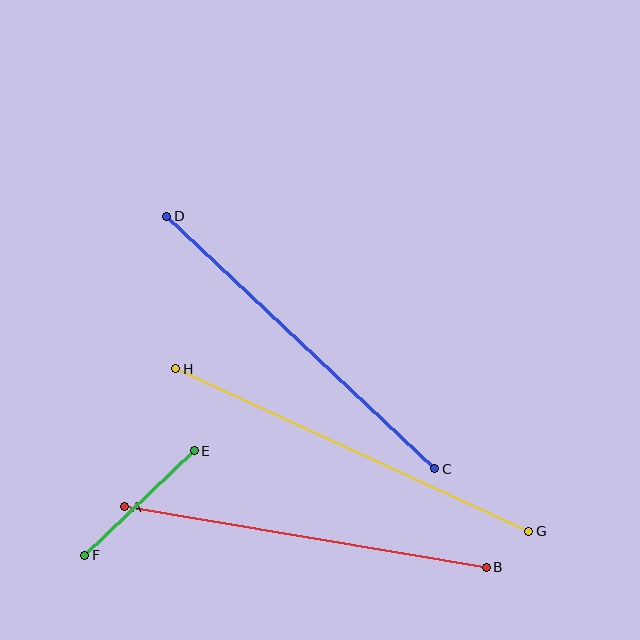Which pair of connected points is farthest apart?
Points G and H are farthest apart.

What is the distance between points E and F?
The distance is approximately 152 pixels.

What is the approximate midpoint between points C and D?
The midpoint is at approximately (301, 343) pixels.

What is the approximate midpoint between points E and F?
The midpoint is at approximately (140, 503) pixels.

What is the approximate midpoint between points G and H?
The midpoint is at approximately (352, 450) pixels.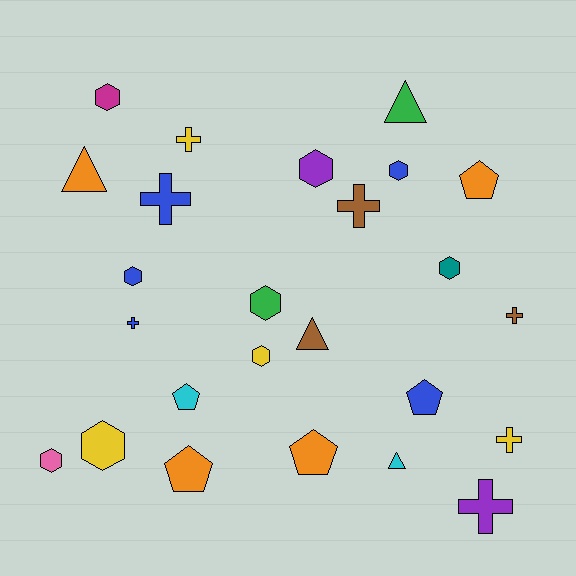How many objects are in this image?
There are 25 objects.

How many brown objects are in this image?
There are 3 brown objects.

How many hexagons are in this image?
There are 9 hexagons.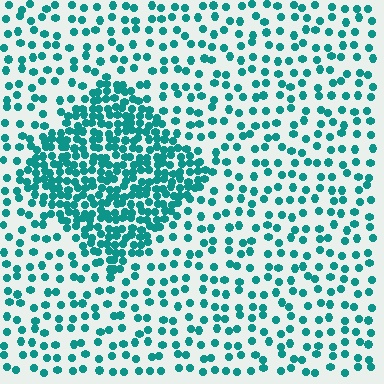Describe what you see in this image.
The image contains small teal elements arranged at two different densities. A diamond-shaped region is visible where the elements are more densely packed than the surrounding area.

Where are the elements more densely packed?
The elements are more densely packed inside the diamond boundary.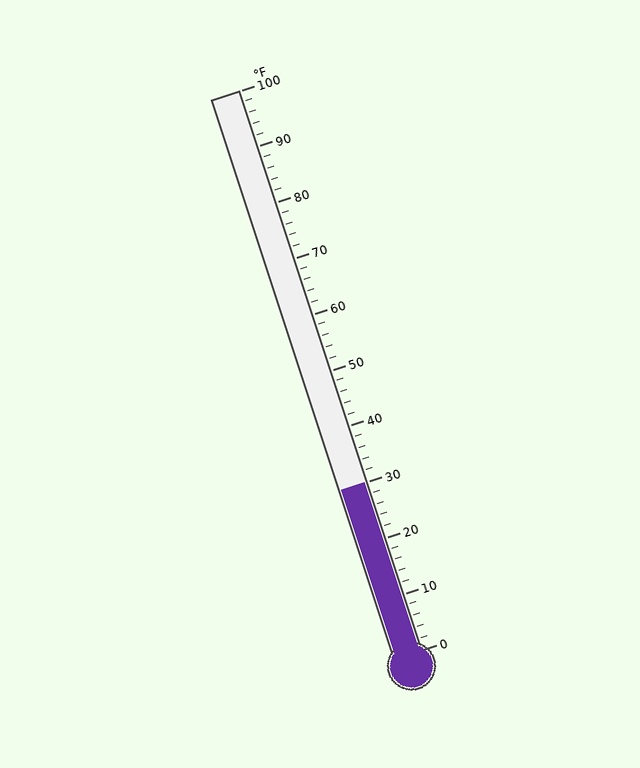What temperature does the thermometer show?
The thermometer shows approximately 30°F.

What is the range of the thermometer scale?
The thermometer scale ranges from 0°F to 100°F.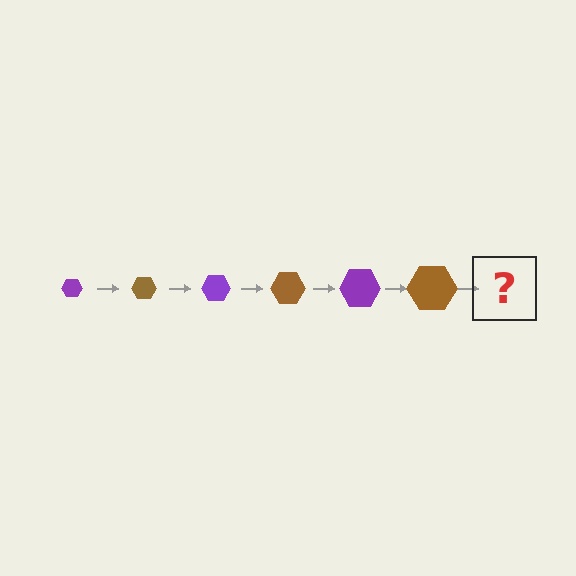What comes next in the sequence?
The next element should be a purple hexagon, larger than the previous one.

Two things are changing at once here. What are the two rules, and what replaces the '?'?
The two rules are that the hexagon grows larger each step and the color cycles through purple and brown. The '?' should be a purple hexagon, larger than the previous one.